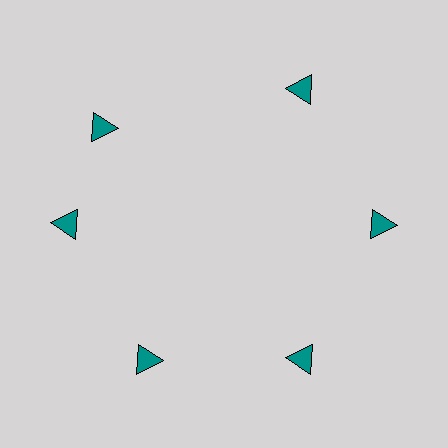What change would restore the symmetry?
The symmetry would be restored by rotating it back into even spacing with its neighbors so that all 6 triangles sit at equal angles and equal distance from the center.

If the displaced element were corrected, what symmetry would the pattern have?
It would have 6-fold rotational symmetry — the pattern would map onto itself every 60 degrees.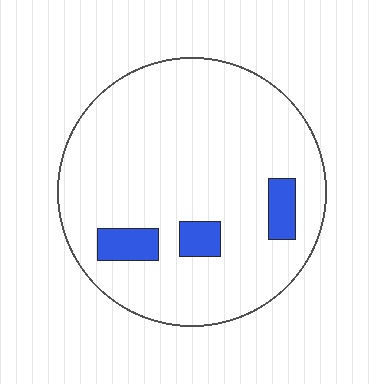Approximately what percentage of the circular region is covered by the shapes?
Approximately 10%.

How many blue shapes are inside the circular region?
3.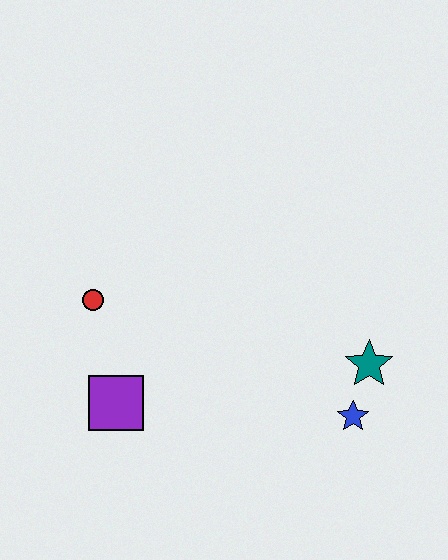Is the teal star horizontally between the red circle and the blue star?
No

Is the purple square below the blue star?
No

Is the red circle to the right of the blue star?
No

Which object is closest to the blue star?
The teal star is closest to the blue star.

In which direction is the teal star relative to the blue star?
The teal star is above the blue star.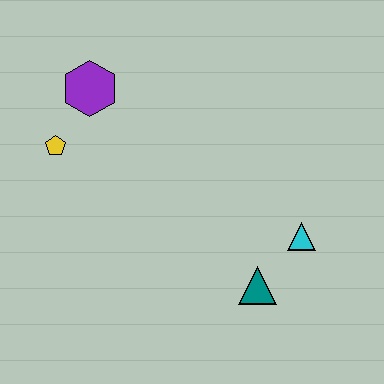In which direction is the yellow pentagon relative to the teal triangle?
The yellow pentagon is to the left of the teal triangle.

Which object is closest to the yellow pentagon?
The purple hexagon is closest to the yellow pentagon.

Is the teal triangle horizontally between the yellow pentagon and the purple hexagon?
No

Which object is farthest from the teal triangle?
The purple hexagon is farthest from the teal triangle.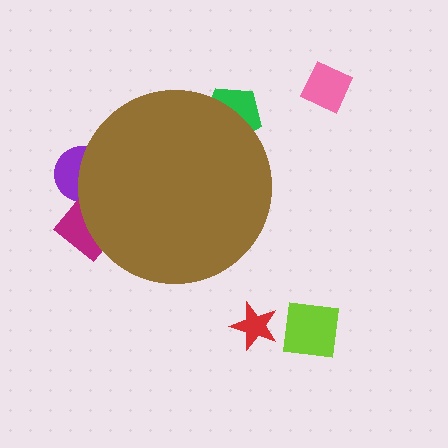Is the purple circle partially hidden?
Yes, the purple circle is partially hidden behind the brown circle.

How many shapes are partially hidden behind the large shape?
3 shapes are partially hidden.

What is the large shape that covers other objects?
A brown circle.